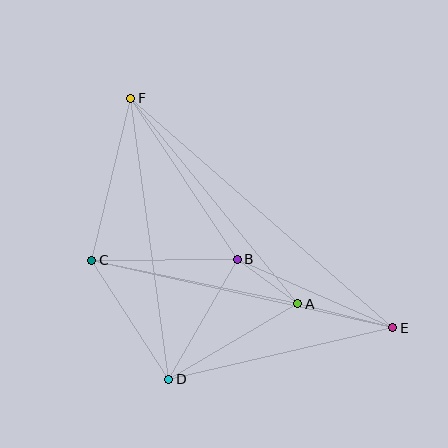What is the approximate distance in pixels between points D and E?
The distance between D and E is approximately 229 pixels.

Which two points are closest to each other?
Points A and B are closest to each other.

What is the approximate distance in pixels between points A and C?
The distance between A and C is approximately 211 pixels.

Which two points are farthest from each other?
Points E and F are farthest from each other.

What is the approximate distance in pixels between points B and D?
The distance between B and D is approximately 138 pixels.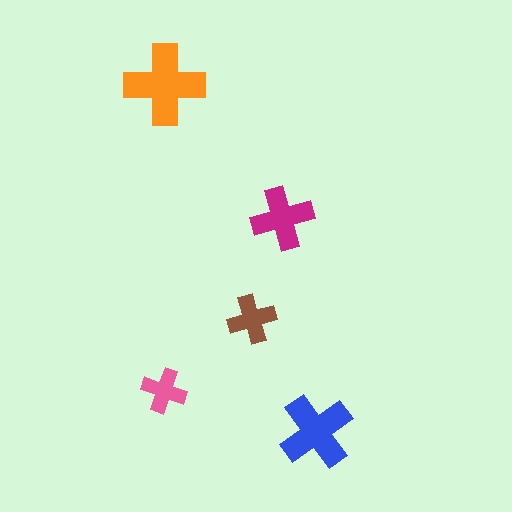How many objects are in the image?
There are 5 objects in the image.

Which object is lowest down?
The blue cross is bottommost.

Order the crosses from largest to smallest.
the orange one, the blue one, the magenta one, the brown one, the pink one.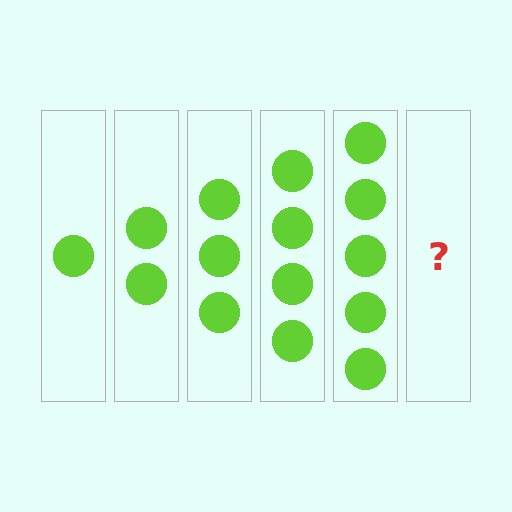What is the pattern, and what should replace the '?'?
The pattern is that each step adds one more circle. The '?' should be 6 circles.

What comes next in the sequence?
The next element should be 6 circles.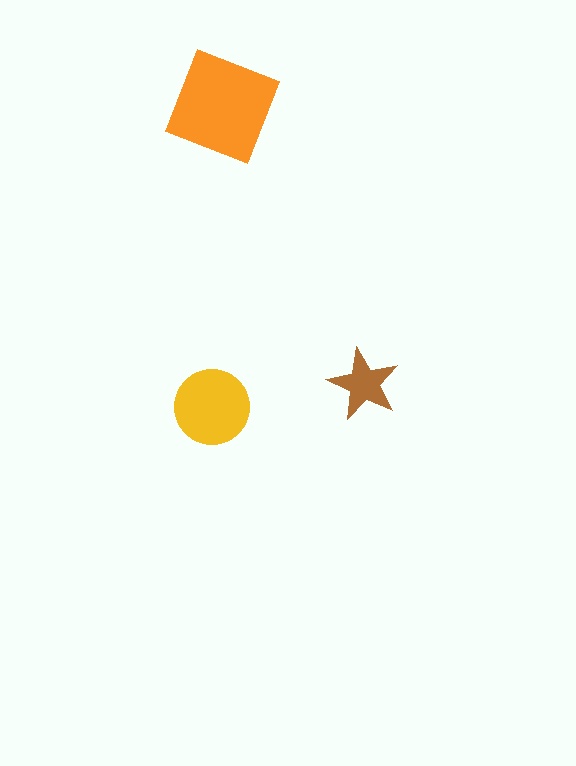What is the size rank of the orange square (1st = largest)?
1st.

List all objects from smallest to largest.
The brown star, the yellow circle, the orange square.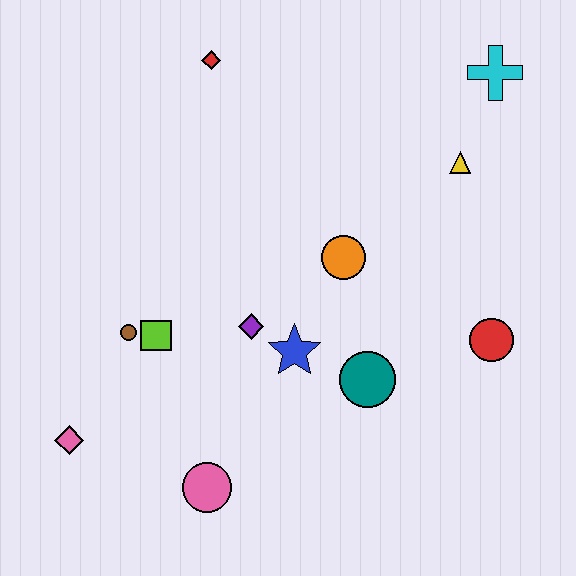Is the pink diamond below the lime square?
Yes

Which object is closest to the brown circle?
The lime square is closest to the brown circle.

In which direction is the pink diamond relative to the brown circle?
The pink diamond is below the brown circle.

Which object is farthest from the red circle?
The pink diamond is farthest from the red circle.